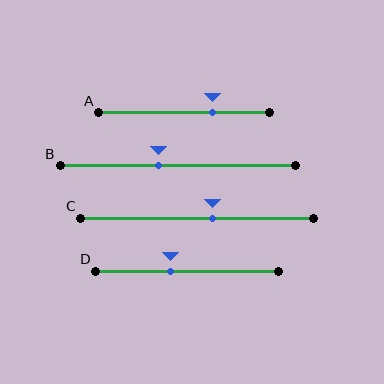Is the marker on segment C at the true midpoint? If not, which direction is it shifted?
No, the marker on segment C is shifted to the right by about 6% of the segment length.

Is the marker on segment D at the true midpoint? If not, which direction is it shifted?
No, the marker on segment D is shifted to the left by about 9% of the segment length.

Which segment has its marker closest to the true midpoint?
Segment C has its marker closest to the true midpoint.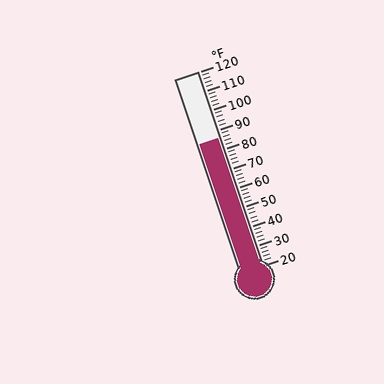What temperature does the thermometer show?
The thermometer shows approximately 86°F.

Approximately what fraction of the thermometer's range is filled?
The thermometer is filled to approximately 65% of its range.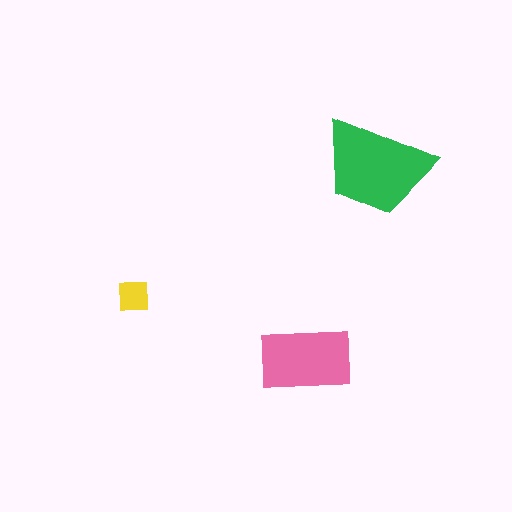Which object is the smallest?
The yellow square.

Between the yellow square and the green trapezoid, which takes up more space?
The green trapezoid.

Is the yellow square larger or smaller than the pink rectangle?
Smaller.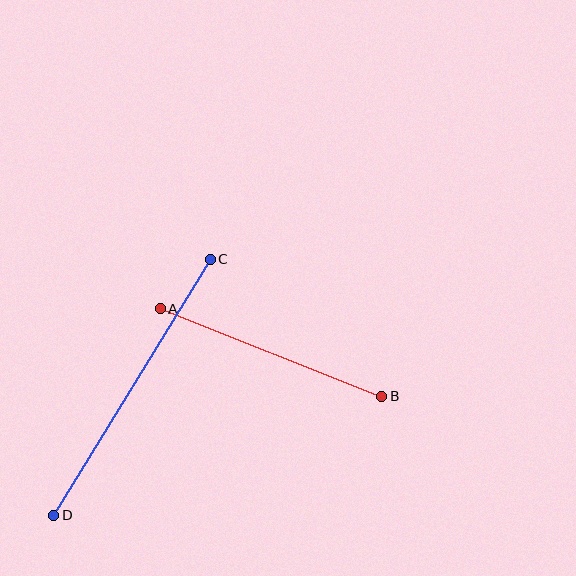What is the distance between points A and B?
The distance is approximately 238 pixels.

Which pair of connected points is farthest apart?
Points C and D are farthest apart.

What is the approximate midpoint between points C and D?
The midpoint is at approximately (132, 387) pixels.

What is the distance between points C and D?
The distance is approximately 300 pixels.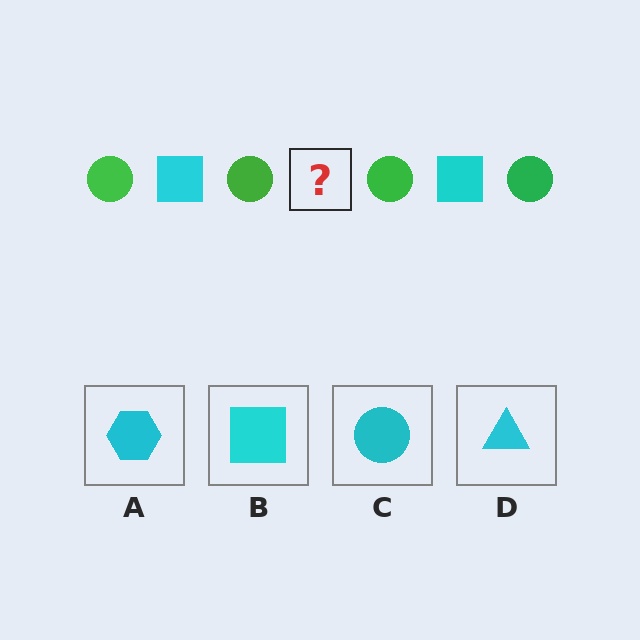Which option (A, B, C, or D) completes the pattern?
B.